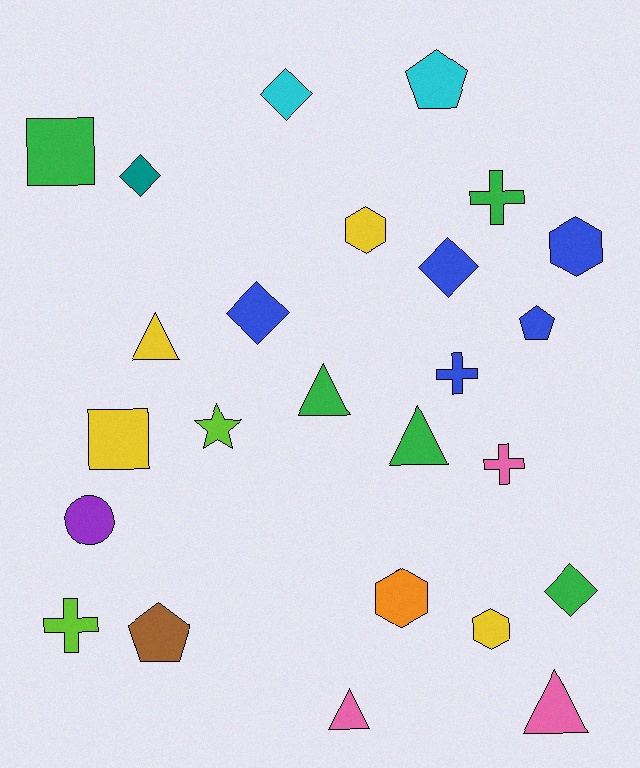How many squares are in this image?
There are 2 squares.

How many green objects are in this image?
There are 5 green objects.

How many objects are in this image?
There are 25 objects.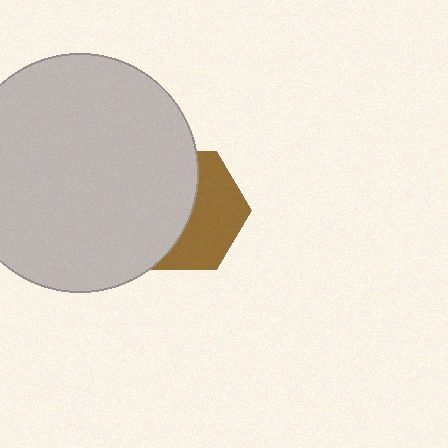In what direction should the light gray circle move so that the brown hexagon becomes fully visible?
The light gray circle should move left. That is the shortest direction to clear the overlap and leave the brown hexagon fully visible.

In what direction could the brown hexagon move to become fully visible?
The brown hexagon could move right. That would shift it out from behind the light gray circle entirely.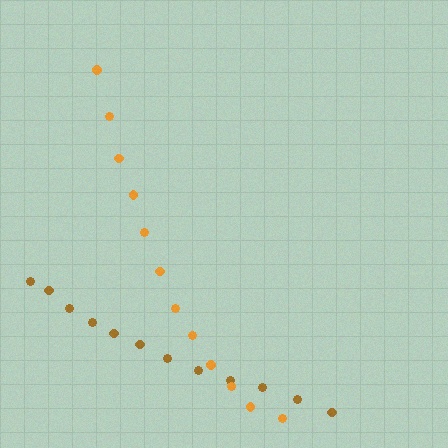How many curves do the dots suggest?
There are 2 distinct paths.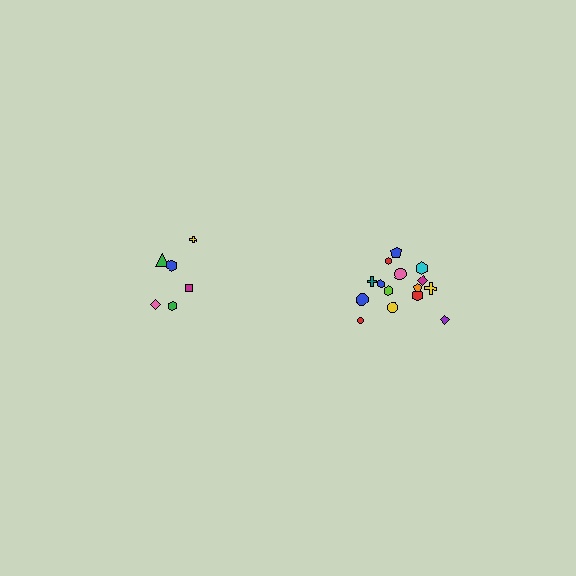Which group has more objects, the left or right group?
The right group.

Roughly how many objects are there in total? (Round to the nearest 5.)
Roughly 20 objects in total.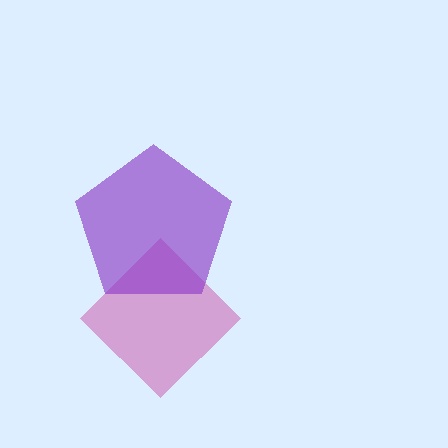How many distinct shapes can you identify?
There are 2 distinct shapes: a magenta diamond, a purple pentagon.